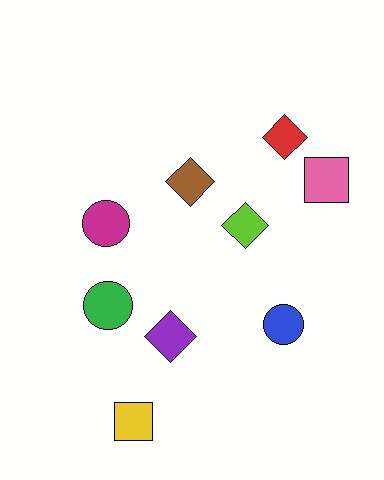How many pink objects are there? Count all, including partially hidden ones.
There is 1 pink object.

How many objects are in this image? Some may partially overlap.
There are 9 objects.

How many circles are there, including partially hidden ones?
There are 3 circles.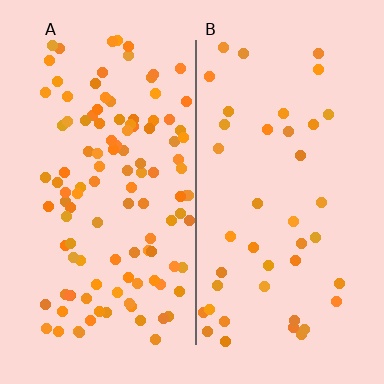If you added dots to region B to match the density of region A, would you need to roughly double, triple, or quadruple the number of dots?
Approximately triple.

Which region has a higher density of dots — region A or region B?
A (the left).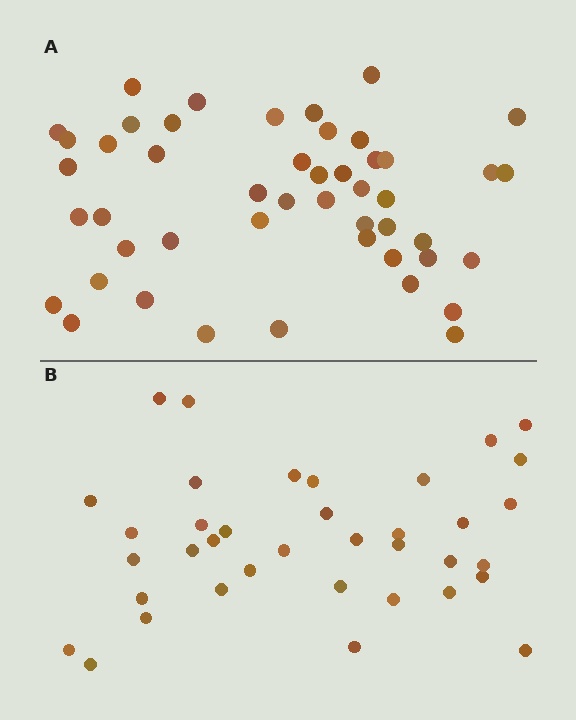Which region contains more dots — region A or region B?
Region A (the top region) has more dots.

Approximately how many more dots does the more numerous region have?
Region A has roughly 12 or so more dots than region B.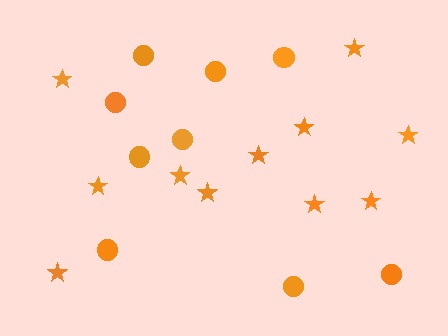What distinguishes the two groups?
There are 2 groups: one group of circles (9) and one group of stars (11).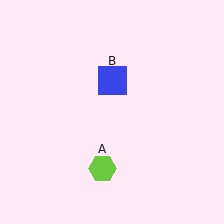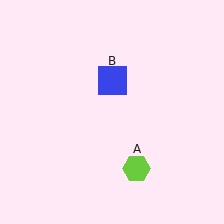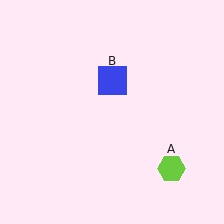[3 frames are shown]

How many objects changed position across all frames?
1 object changed position: lime hexagon (object A).